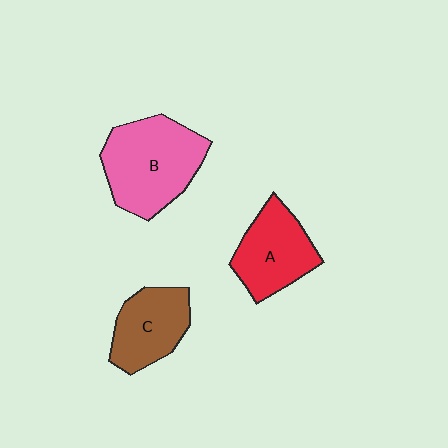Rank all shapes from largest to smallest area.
From largest to smallest: B (pink), A (red), C (brown).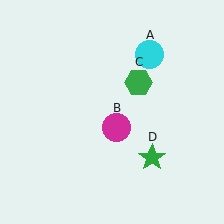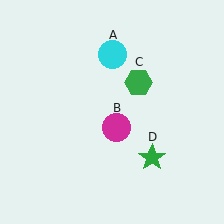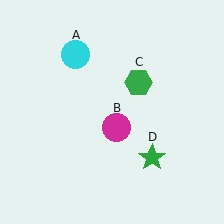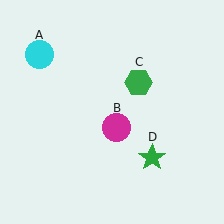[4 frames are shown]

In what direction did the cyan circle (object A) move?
The cyan circle (object A) moved left.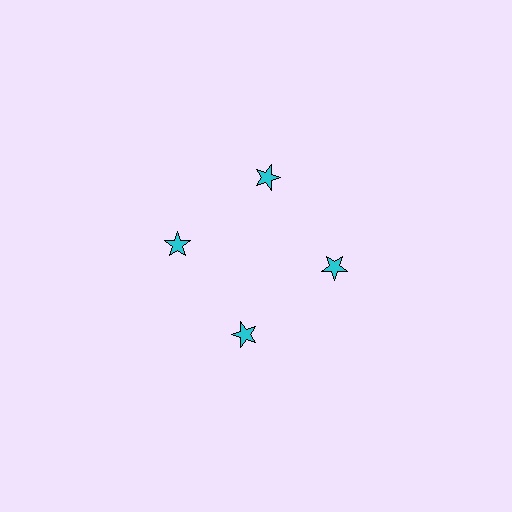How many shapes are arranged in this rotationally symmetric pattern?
There are 4 shapes, arranged in 4 groups of 1.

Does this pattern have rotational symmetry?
Yes, this pattern has 4-fold rotational symmetry. It looks the same after rotating 90 degrees around the center.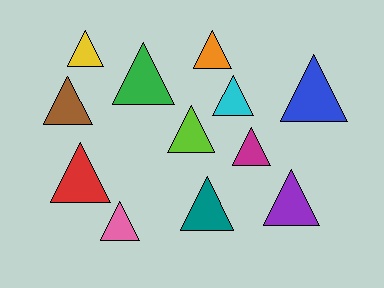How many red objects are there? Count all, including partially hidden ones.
There is 1 red object.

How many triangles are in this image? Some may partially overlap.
There are 12 triangles.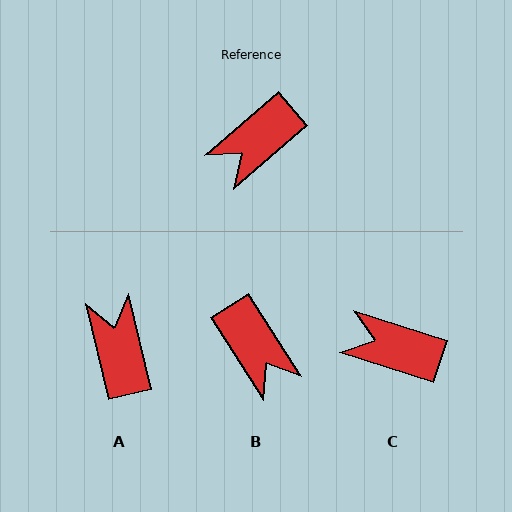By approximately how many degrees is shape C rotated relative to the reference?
Approximately 58 degrees clockwise.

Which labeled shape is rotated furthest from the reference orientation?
A, about 117 degrees away.